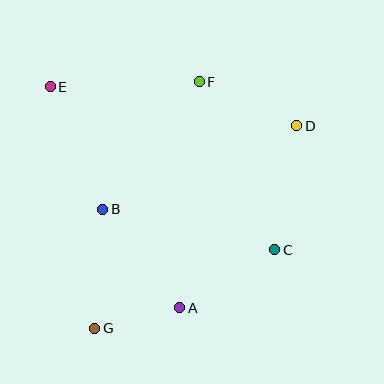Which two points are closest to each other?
Points A and G are closest to each other.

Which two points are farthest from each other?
Points D and G are farthest from each other.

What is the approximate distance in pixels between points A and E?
The distance between A and E is approximately 257 pixels.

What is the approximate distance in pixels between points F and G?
The distance between F and G is approximately 268 pixels.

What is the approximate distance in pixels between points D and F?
The distance between D and F is approximately 107 pixels.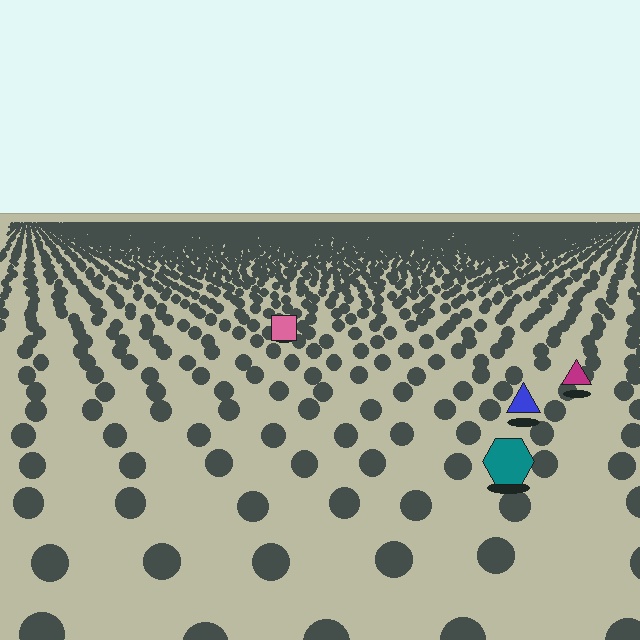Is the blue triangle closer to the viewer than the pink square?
Yes. The blue triangle is closer — you can tell from the texture gradient: the ground texture is coarser near it.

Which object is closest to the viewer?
The teal hexagon is closest. The texture marks near it are larger and more spread out.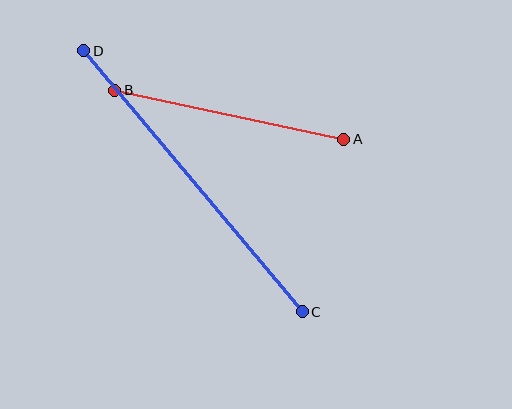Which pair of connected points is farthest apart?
Points C and D are farthest apart.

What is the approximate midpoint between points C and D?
The midpoint is at approximately (193, 181) pixels.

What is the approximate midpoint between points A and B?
The midpoint is at approximately (229, 115) pixels.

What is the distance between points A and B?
The distance is approximately 234 pixels.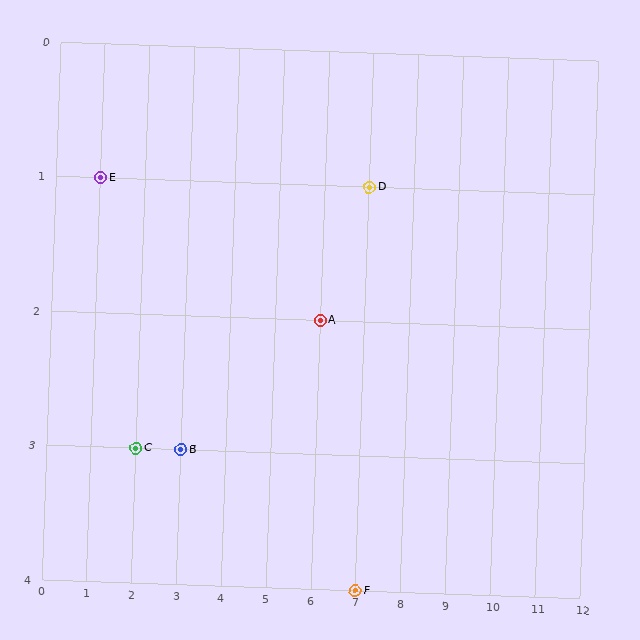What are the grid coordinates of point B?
Point B is at grid coordinates (3, 3).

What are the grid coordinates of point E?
Point E is at grid coordinates (1, 1).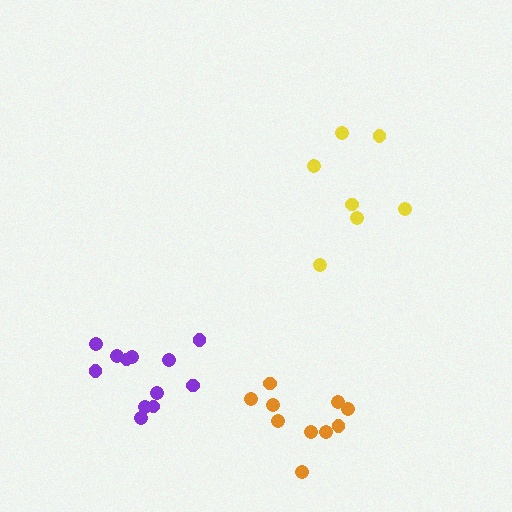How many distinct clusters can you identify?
There are 3 distinct clusters.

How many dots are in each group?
Group 1: 7 dots, Group 2: 12 dots, Group 3: 10 dots (29 total).